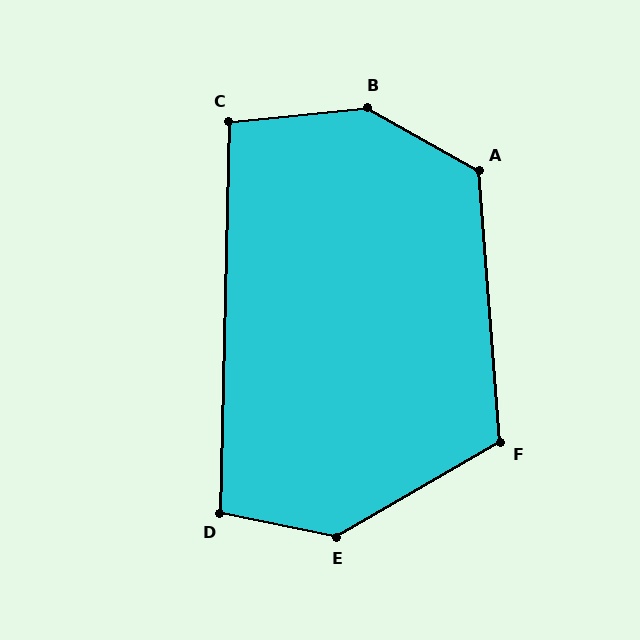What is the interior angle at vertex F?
Approximately 116 degrees (obtuse).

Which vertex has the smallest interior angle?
C, at approximately 97 degrees.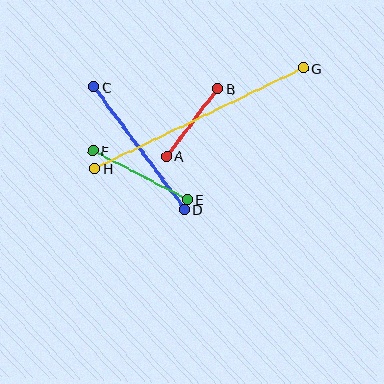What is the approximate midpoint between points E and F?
The midpoint is at approximately (140, 175) pixels.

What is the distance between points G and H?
The distance is approximately 231 pixels.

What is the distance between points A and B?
The distance is approximately 84 pixels.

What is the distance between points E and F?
The distance is approximately 106 pixels.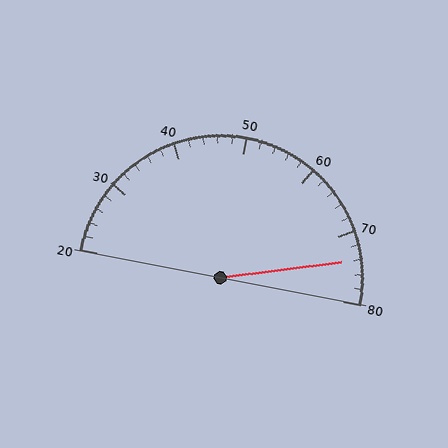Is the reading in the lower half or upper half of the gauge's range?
The reading is in the upper half of the range (20 to 80).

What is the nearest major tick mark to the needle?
The nearest major tick mark is 70.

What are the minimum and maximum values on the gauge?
The gauge ranges from 20 to 80.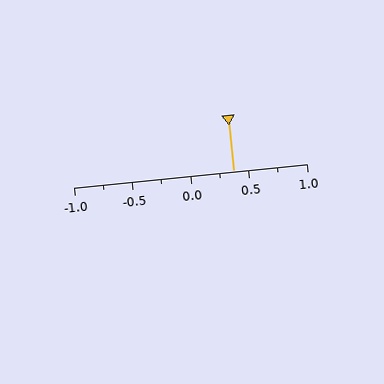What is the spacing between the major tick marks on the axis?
The major ticks are spaced 0.5 apart.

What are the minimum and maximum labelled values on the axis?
The axis runs from -1.0 to 1.0.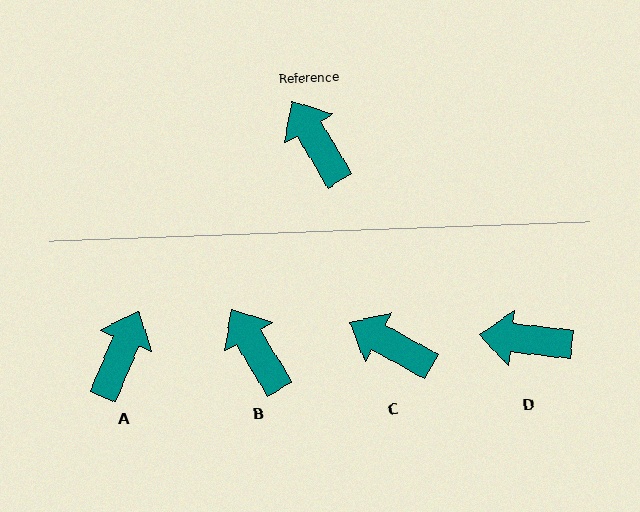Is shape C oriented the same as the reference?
No, it is off by about 30 degrees.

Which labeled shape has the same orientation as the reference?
B.